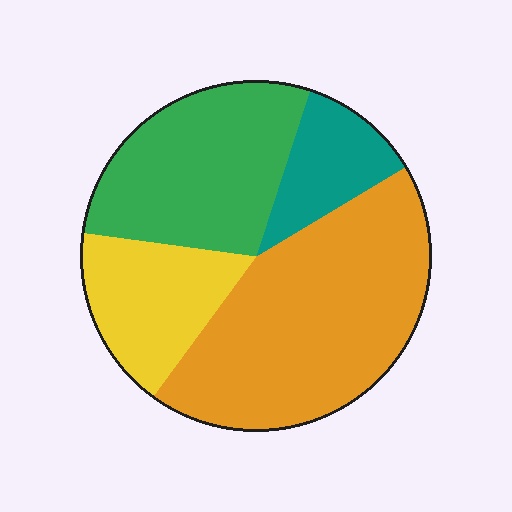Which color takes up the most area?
Orange, at roughly 45%.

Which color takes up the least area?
Teal, at roughly 10%.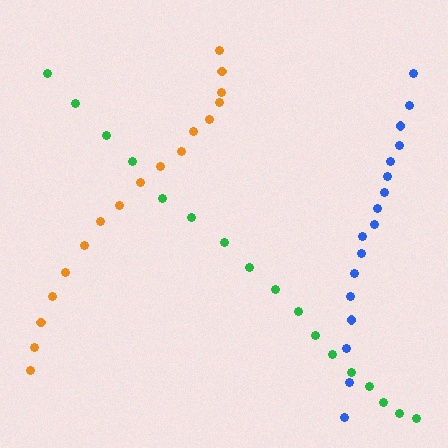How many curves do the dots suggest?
There are 3 distinct paths.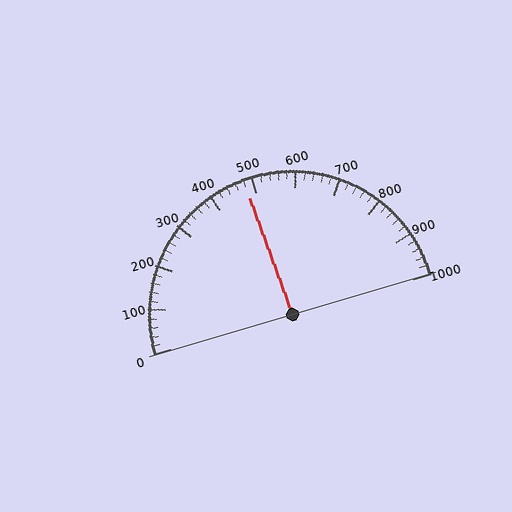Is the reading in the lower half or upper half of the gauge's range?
The reading is in the lower half of the range (0 to 1000).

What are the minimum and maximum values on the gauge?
The gauge ranges from 0 to 1000.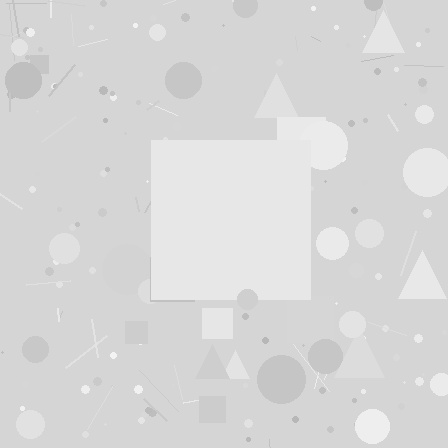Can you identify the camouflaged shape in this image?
The camouflaged shape is a square.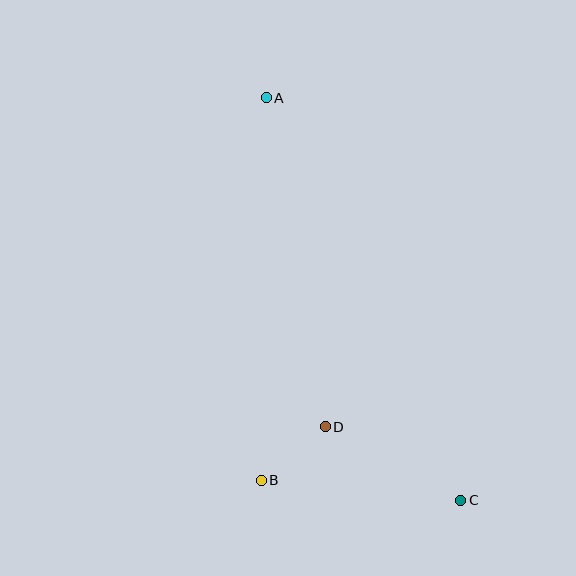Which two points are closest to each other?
Points B and D are closest to each other.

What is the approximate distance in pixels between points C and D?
The distance between C and D is approximately 154 pixels.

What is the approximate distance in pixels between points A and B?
The distance between A and B is approximately 382 pixels.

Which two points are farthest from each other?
Points A and C are farthest from each other.